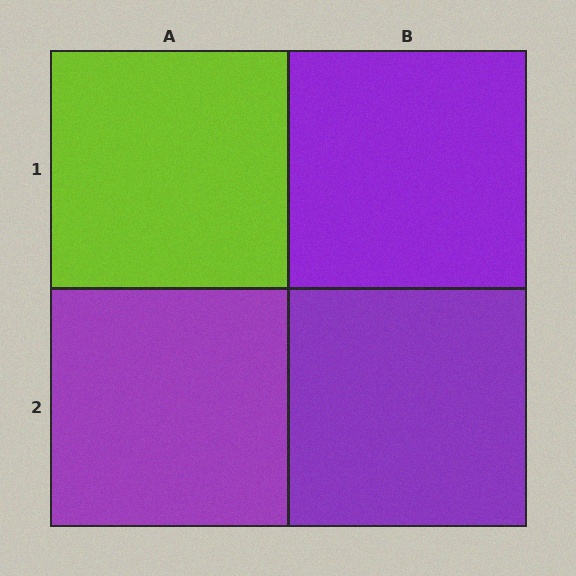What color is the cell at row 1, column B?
Purple.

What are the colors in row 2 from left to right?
Purple, purple.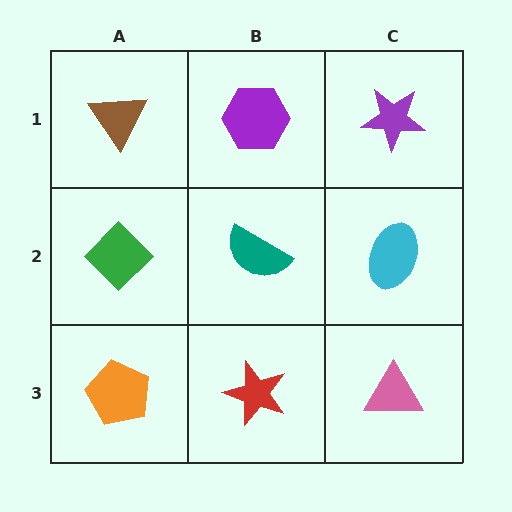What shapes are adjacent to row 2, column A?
A brown triangle (row 1, column A), an orange pentagon (row 3, column A), a teal semicircle (row 2, column B).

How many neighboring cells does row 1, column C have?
2.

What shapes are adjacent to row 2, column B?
A purple hexagon (row 1, column B), a red star (row 3, column B), a green diamond (row 2, column A), a cyan ellipse (row 2, column C).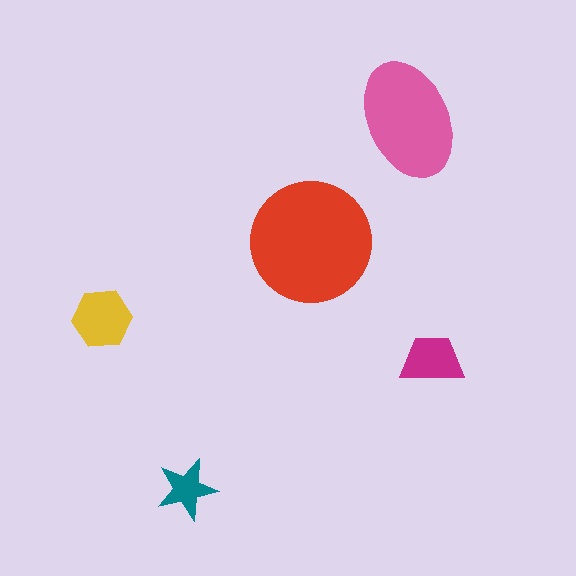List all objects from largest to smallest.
The red circle, the pink ellipse, the yellow hexagon, the magenta trapezoid, the teal star.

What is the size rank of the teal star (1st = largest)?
5th.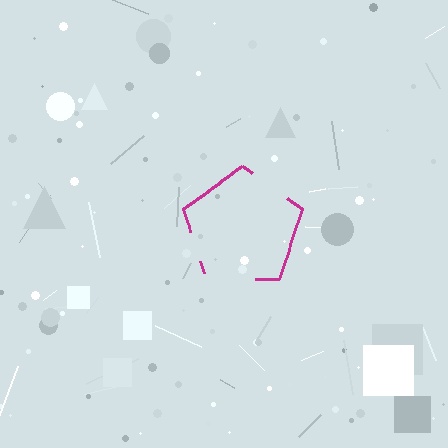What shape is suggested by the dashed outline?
The dashed outline suggests a pentagon.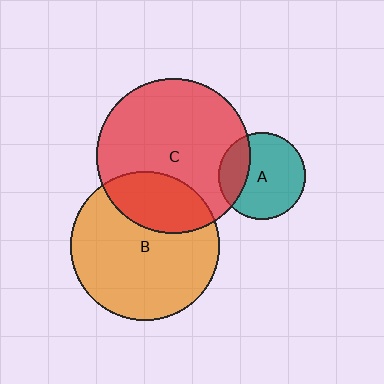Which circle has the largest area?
Circle C (red).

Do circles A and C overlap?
Yes.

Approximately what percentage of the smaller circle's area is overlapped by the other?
Approximately 25%.